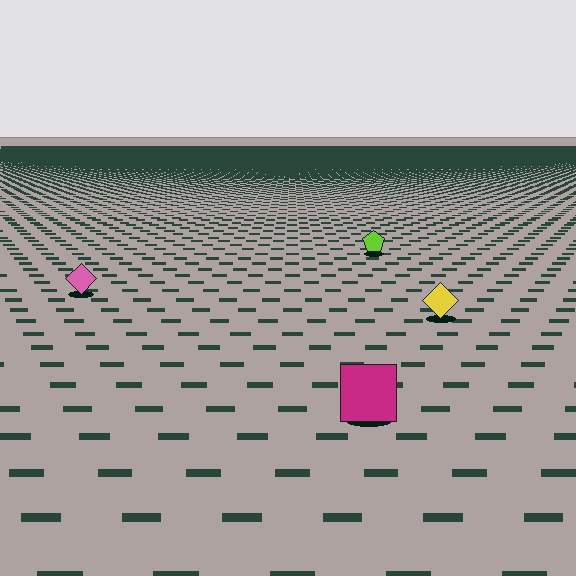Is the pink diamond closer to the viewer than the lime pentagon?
Yes. The pink diamond is closer — you can tell from the texture gradient: the ground texture is coarser near it.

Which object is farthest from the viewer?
The lime pentagon is farthest from the viewer. It appears smaller and the ground texture around it is denser.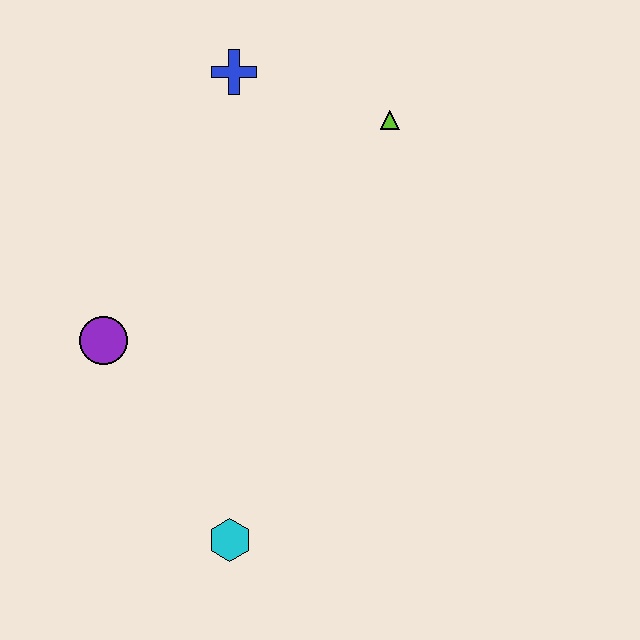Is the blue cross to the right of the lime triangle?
No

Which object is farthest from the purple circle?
The lime triangle is farthest from the purple circle.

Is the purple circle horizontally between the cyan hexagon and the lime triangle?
No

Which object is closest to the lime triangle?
The blue cross is closest to the lime triangle.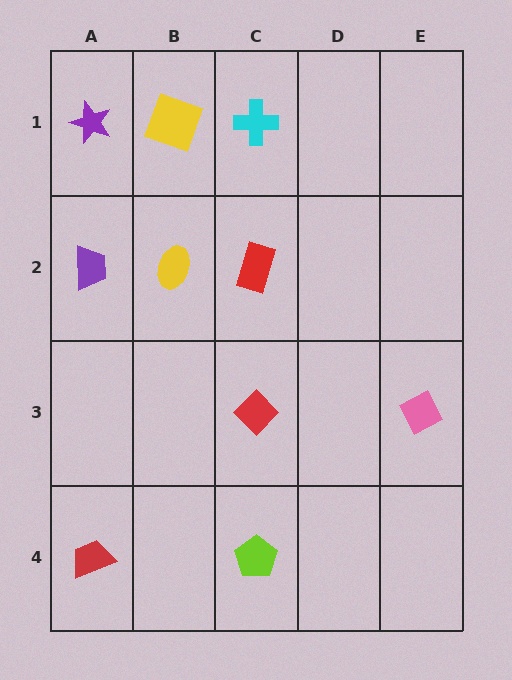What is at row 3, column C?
A red diamond.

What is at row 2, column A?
A purple trapezoid.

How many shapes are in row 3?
2 shapes.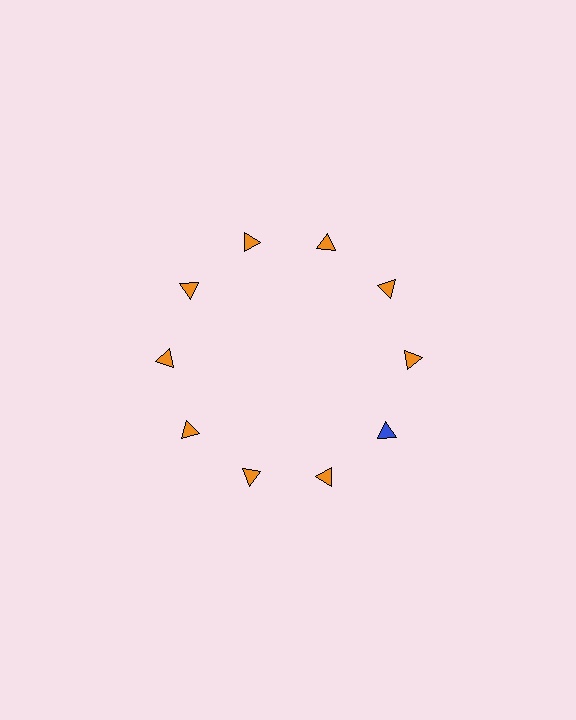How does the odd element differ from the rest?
It has a different color: blue instead of orange.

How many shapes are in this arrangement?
There are 10 shapes arranged in a ring pattern.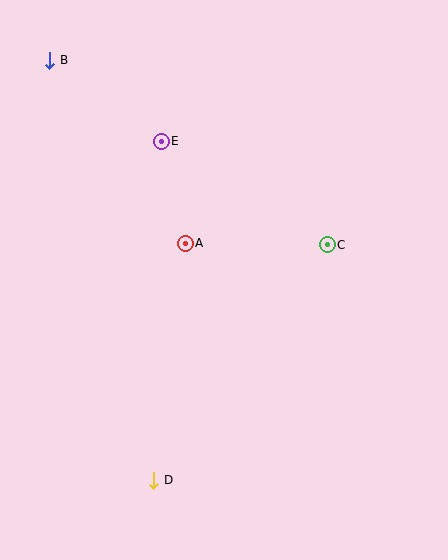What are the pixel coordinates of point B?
Point B is at (50, 60).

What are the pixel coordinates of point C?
Point C is at (327, 245).